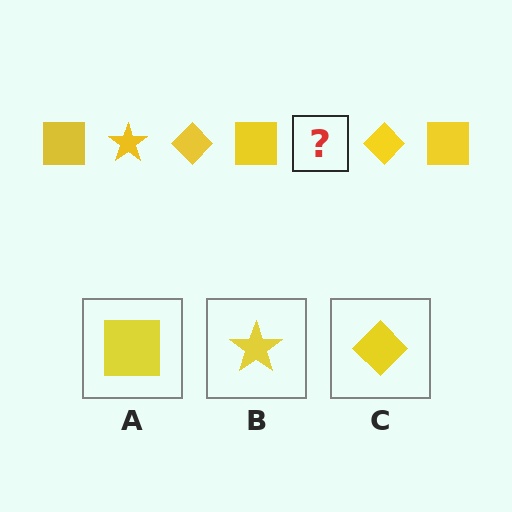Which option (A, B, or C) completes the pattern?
B.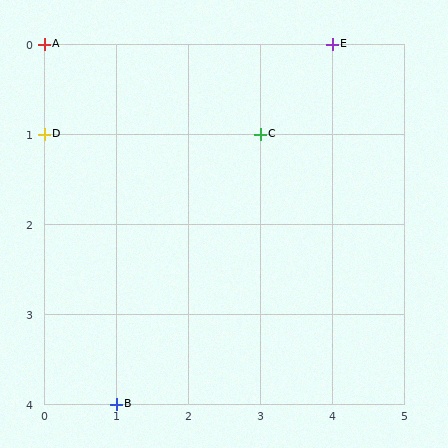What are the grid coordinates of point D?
Point D is at grid coordinates (0, 1).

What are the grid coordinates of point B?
Point B is at grid coordinates (1, 4).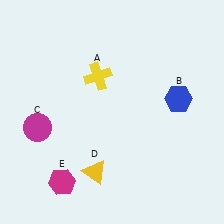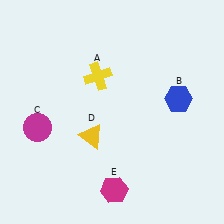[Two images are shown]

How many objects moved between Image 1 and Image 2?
2 objects moved between the two images.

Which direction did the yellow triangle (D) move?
The yellow triangle (D) moved up.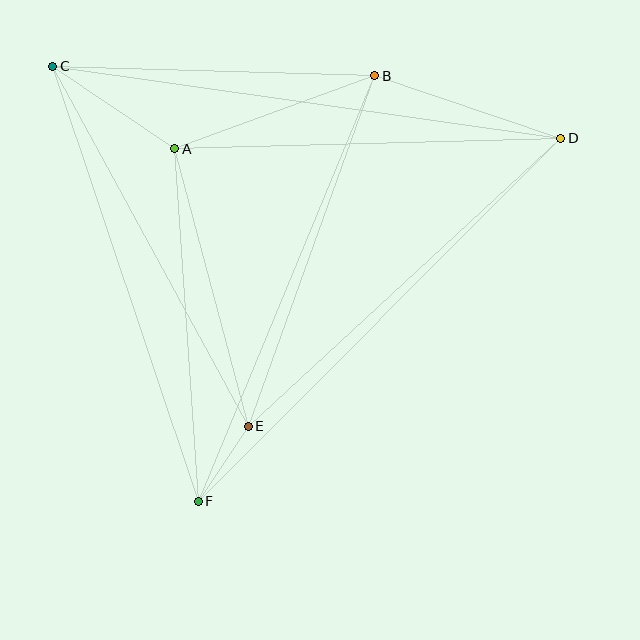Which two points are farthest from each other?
Points C and D are farthest from each other.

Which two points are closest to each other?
Points E and F are closest to each other.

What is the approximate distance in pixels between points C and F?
The distance between C and F is approximately 459 pixels.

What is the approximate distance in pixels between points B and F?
The distance between B and F is approximately 461 pixels.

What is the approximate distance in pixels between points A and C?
The distance between A and C is approximately 147 pixels.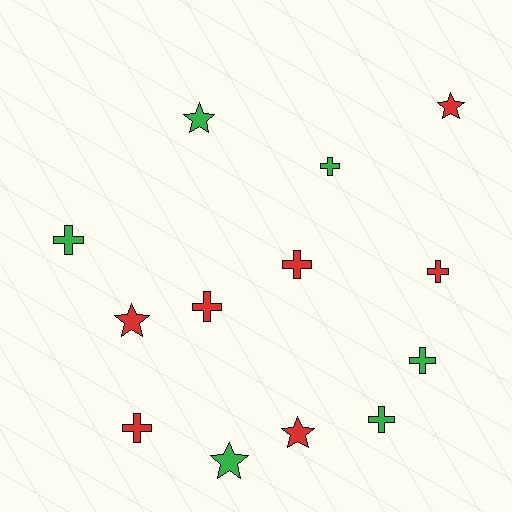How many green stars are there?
There are 2 green stars.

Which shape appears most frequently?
Cross, with 8 objects.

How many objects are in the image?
There are 13 objects.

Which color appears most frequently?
Red, with 7 objects.